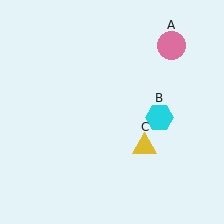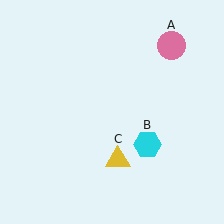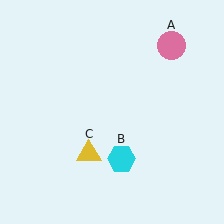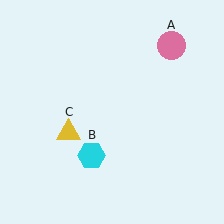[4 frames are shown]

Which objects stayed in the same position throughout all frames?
Pink circle (object A) remained stationary.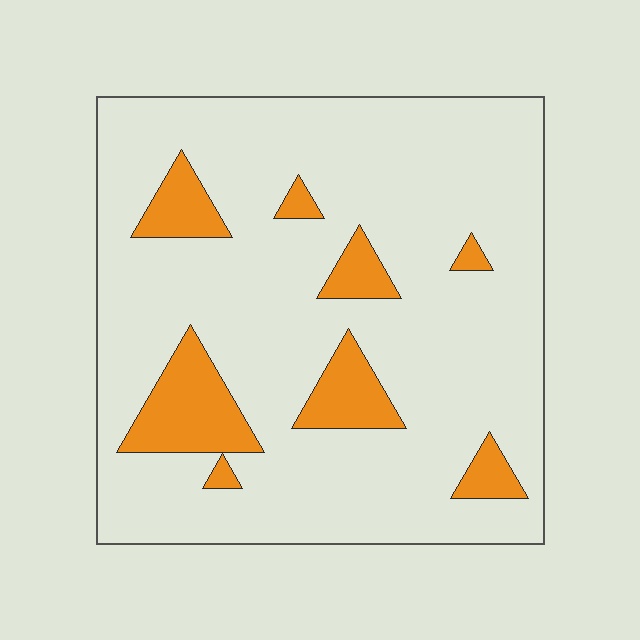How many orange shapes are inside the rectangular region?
8.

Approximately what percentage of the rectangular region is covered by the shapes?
Approximately 15%.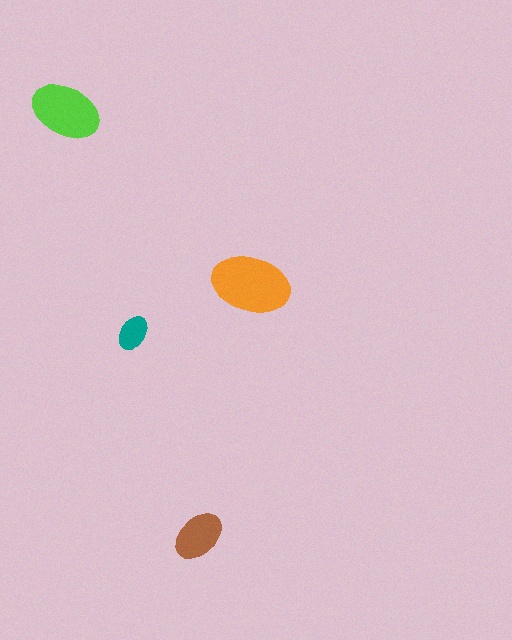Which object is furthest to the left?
The lime ellipse is leftmost.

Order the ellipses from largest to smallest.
the orange one, the lime one, the brown one, the teal one.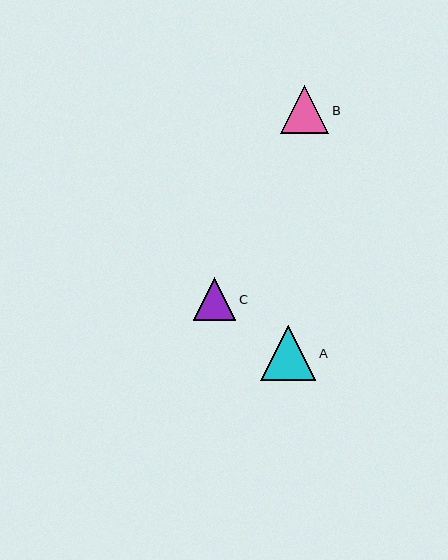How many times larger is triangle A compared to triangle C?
Triangle A is approximately 1.3 times the size of triangle C.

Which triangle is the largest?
Triangle A is the largest with a size of approximately 55 pixels.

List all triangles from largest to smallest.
From largest to smallest: A, B, C.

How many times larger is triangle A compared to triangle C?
Triangle A is approximately 1.3 times the size of triangle C.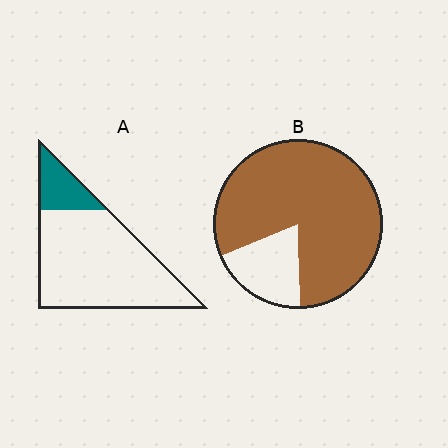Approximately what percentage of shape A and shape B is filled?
A is approximately 20% and B is approximately 80%.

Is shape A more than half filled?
No.